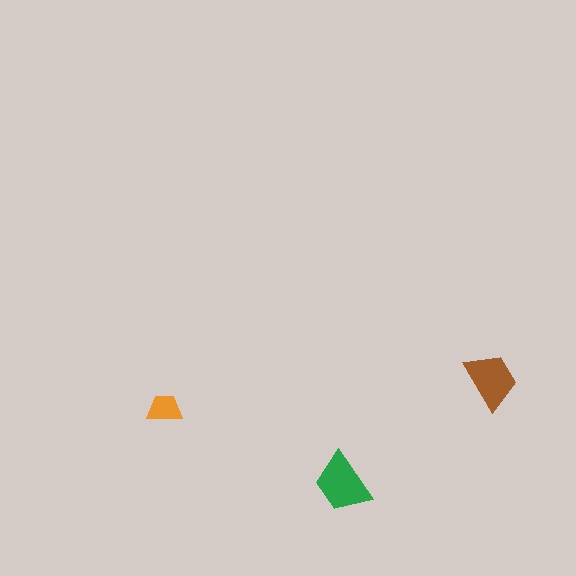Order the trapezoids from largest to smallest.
the green one, the brown one, the orange one.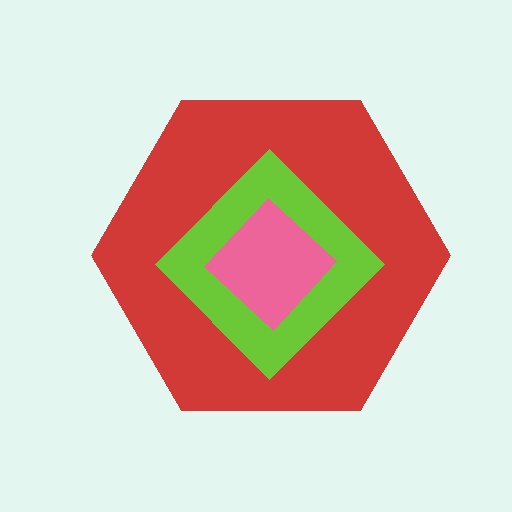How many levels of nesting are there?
3.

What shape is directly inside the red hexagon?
The lime diamond.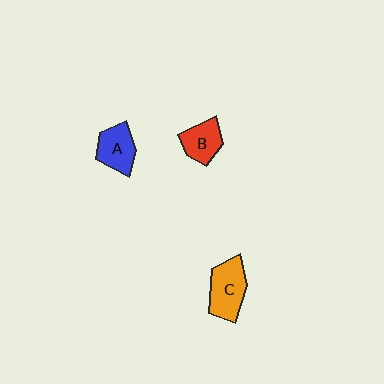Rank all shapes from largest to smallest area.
From largest to smallest: C (orange), A (blue), B (red).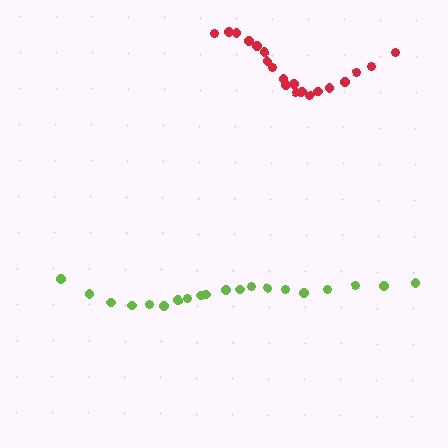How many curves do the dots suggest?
There are 2 distinct paths.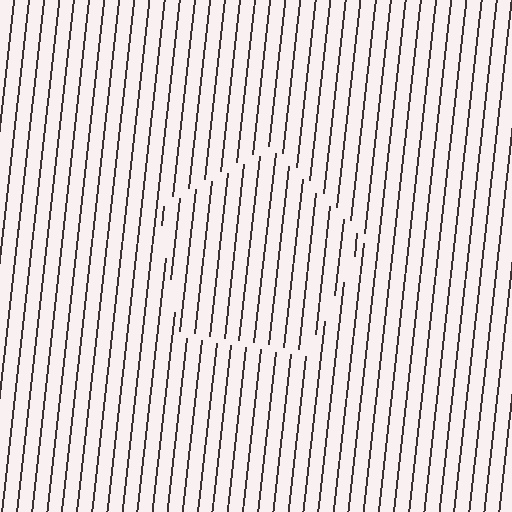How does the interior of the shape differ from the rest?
The interior of the shape contains the same grating, shifted by half a period — the contour is defined by the phase discontinuity where line-ends from the inner and outer gratings abut.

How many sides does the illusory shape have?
5 sides — the line-ends trace a pentagon.